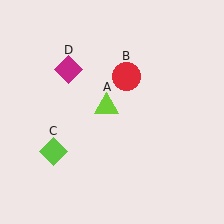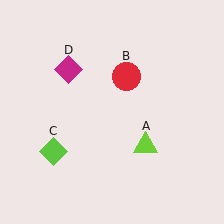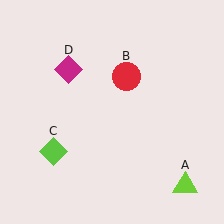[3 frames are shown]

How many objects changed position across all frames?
1 object changed position: lime triangle (object A).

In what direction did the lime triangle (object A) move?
The lime triangle (object A) moved down and to the right.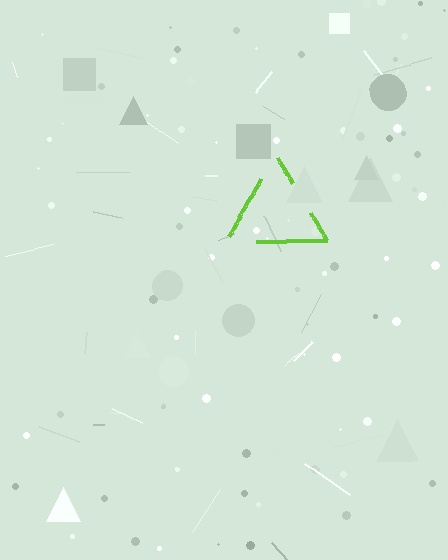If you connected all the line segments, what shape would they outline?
They would outline a triangle.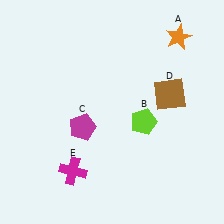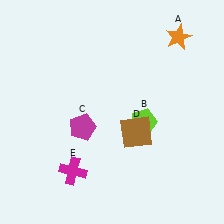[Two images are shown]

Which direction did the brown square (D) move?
The brown square (D) moved down.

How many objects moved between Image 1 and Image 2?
1 object moved between the two images.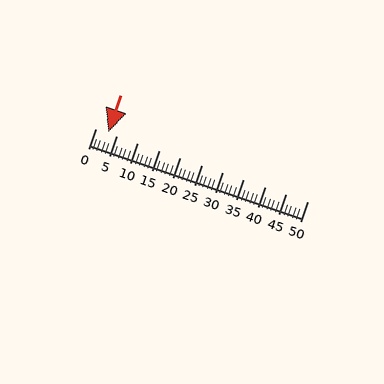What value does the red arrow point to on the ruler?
The red arrow points to approximately 3.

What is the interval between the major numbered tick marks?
The major tick marks are spaced 5 units apart.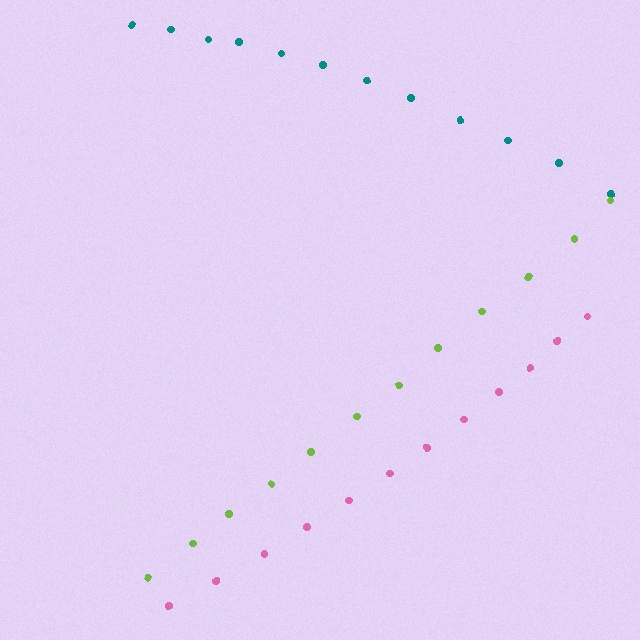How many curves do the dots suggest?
There are 3 distinct paths.